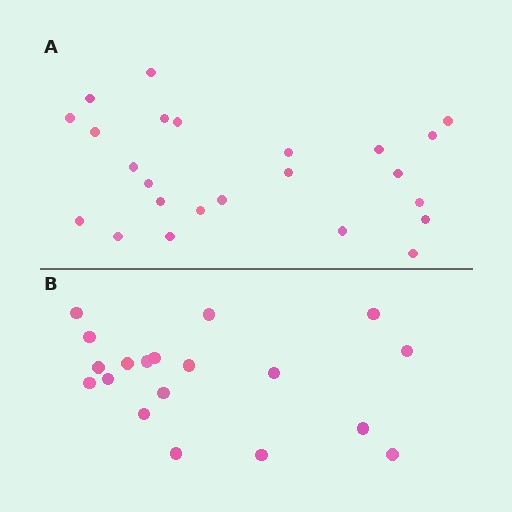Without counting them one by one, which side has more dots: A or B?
Region A (the top region) has more dots.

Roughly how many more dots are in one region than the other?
Region A has about 5 more dots than region B.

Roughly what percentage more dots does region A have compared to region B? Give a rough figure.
About 25% more.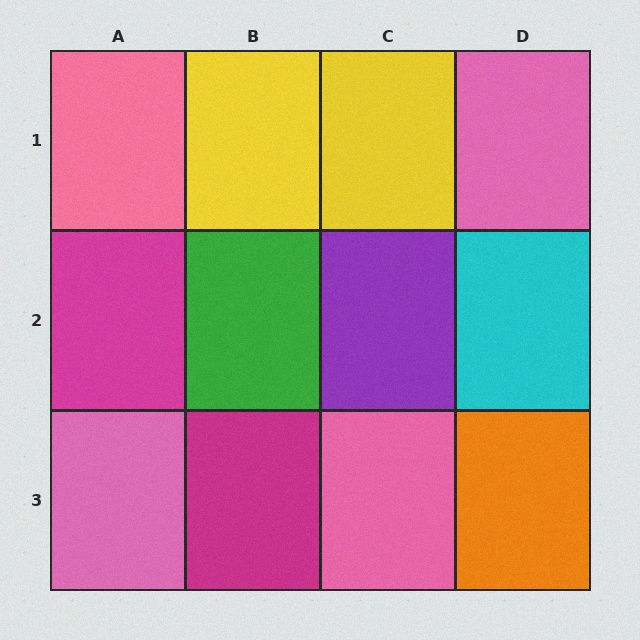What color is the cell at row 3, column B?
Magenta.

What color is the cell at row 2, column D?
Cyan.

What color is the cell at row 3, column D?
Orange.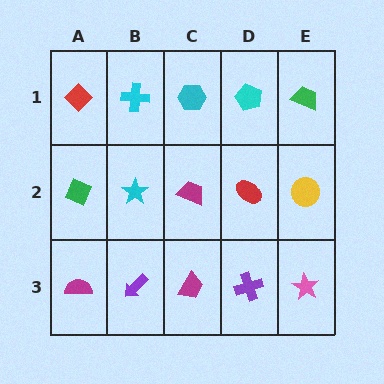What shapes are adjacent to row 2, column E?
A green trapezoid (row 1, column E), a pink star (row 3, column E), a red ellipse (row 2, column D).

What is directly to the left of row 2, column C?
A cyan star.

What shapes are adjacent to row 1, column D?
A red ellipse (row 2, column D), a cyan hexagon (row 1, column C), a green trapezoid (row 1, column E).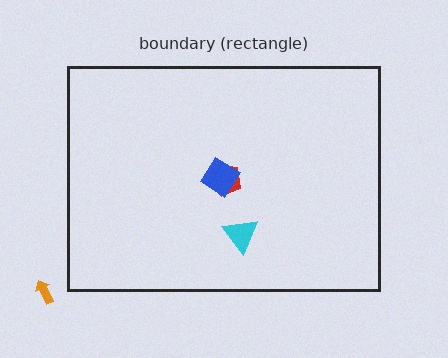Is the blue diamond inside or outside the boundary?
Inside.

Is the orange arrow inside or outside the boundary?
Outside.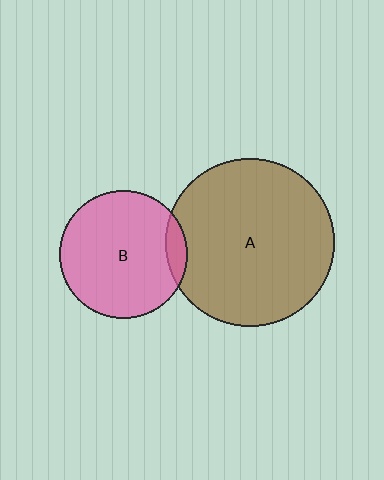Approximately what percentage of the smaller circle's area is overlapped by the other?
Approximately 10%.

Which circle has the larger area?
Circle A (brown).